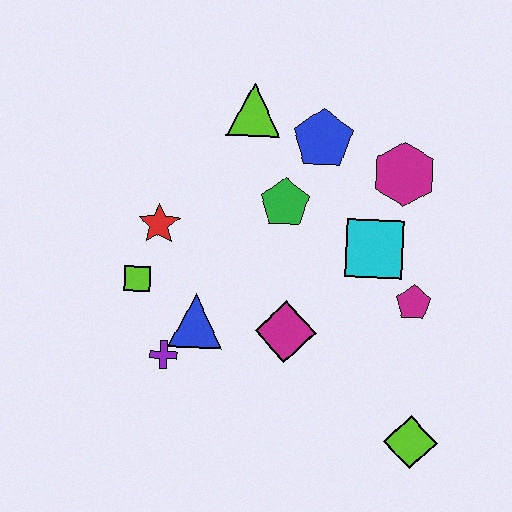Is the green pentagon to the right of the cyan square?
No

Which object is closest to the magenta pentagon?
The cyan square is closest to the magenta pentagon.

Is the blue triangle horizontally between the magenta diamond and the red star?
Yes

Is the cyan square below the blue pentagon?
Yes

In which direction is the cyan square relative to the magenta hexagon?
The cyan square is below the magenta hexagon.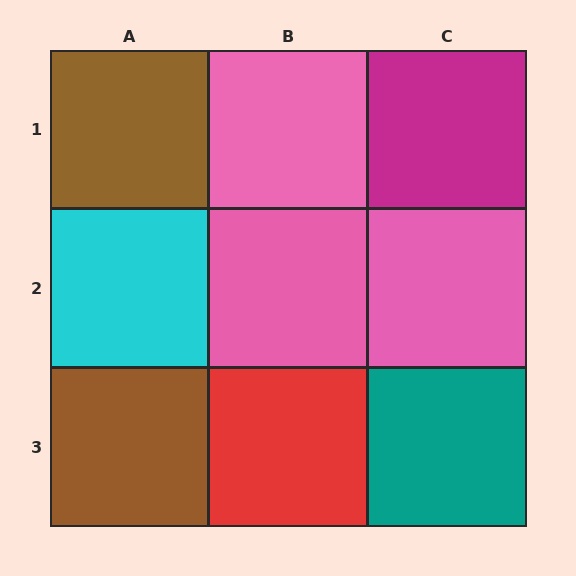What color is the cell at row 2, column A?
Cyan.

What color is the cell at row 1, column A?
Brown.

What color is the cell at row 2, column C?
Pink.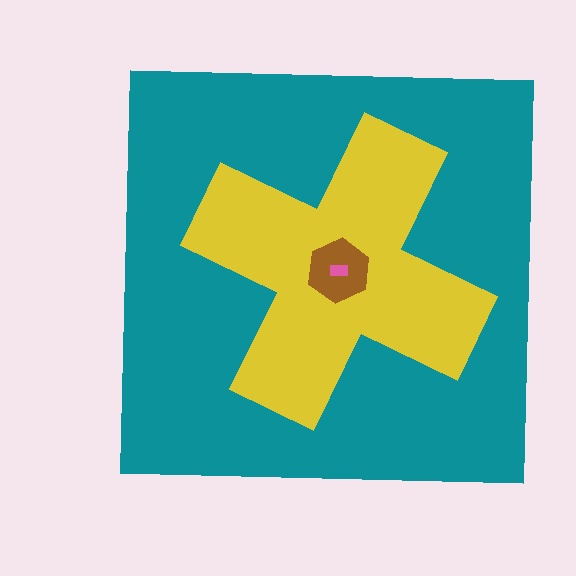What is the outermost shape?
The teal square.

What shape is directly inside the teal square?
The yellow cross.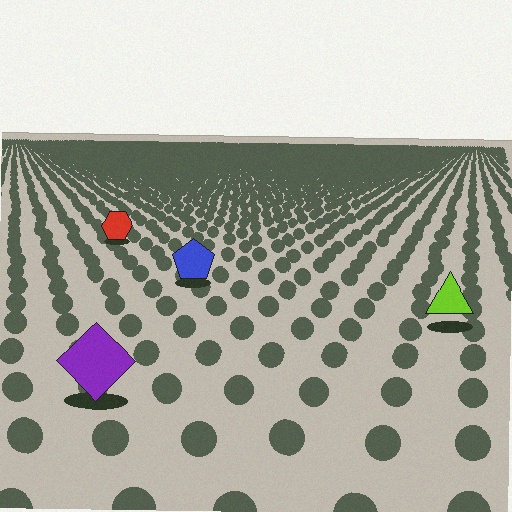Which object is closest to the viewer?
The purple diamond is closest. The texture marks near it are larger and more spread out.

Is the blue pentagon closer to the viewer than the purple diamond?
No. The purple diamond is closer — you can tell from the texture gradient: the ground texture is coarser near it.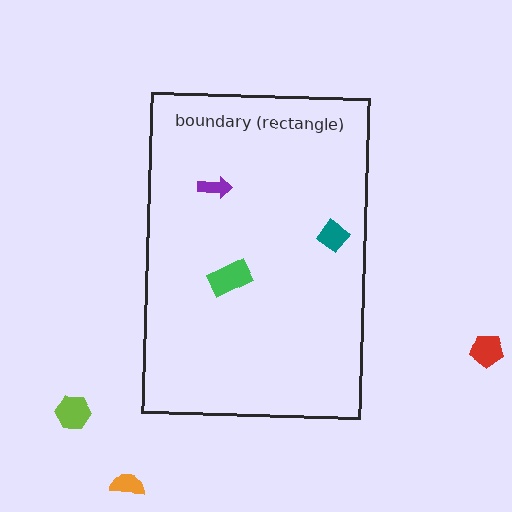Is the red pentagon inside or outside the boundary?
Outside.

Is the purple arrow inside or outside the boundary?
Inside.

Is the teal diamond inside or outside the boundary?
Inside.